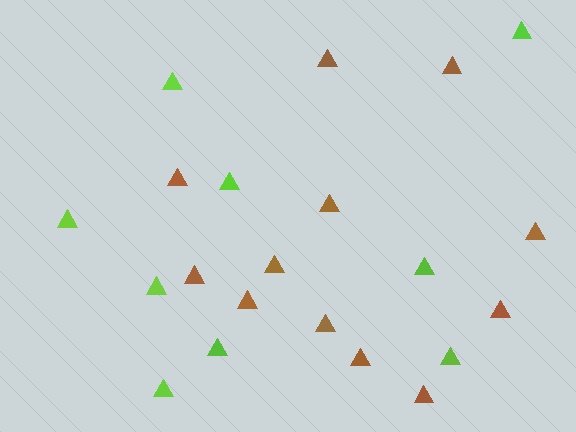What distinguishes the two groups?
There are 2 groups: one group of lime triangles (9) and one group of brown triangles (12).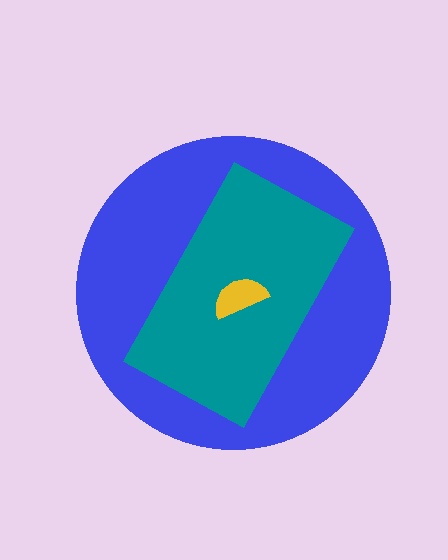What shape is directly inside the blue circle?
The teal rectangle.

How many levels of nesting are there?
3.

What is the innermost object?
The yellow semicircle.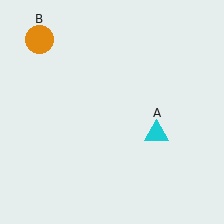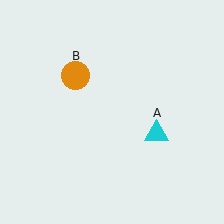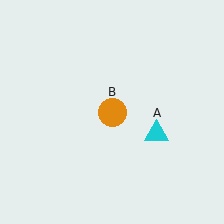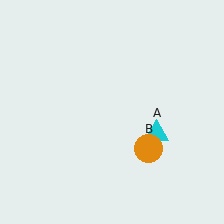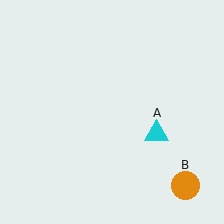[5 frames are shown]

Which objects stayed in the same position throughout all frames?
Cyan triangle (object A) remained stationary.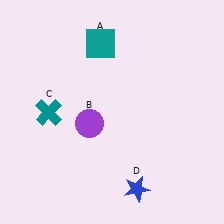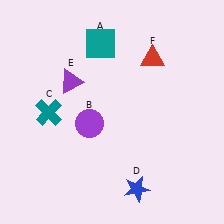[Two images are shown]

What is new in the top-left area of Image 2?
A purple triangle (E) was added in the top-left area of Image 2.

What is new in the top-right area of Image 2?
A red triangle (F) was added in the top-right area of Image 2.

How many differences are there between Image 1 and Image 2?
There are 2 differences between the two images.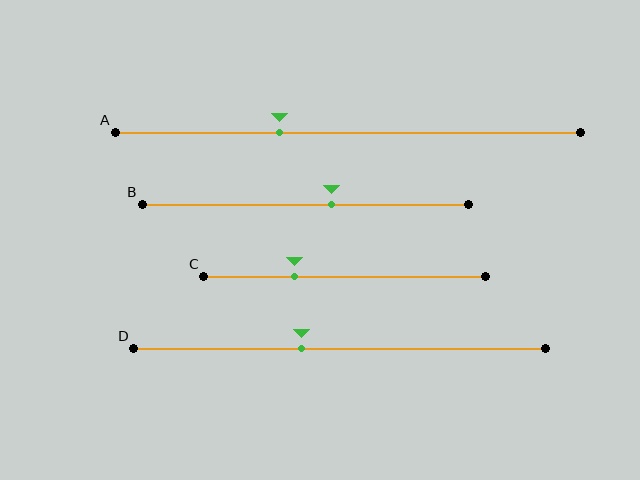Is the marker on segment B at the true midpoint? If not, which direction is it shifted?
No, the marker on segment B is shifted to the right by about 8% of the segment length.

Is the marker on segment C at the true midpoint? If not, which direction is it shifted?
No, the marker on segment C is shifted to the left by about 18% of the segment length.